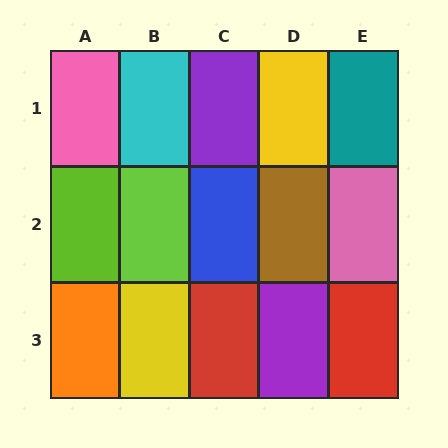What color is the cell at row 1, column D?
Yellow.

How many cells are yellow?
2 cells are yellow.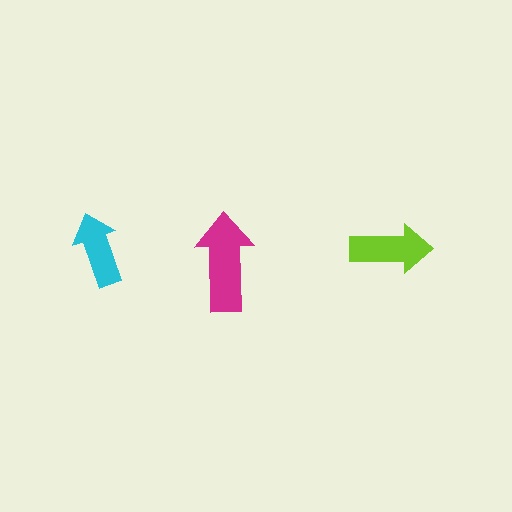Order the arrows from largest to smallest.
the magenta one, the lime one, the cyan one.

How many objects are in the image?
There are 3 objects in the image.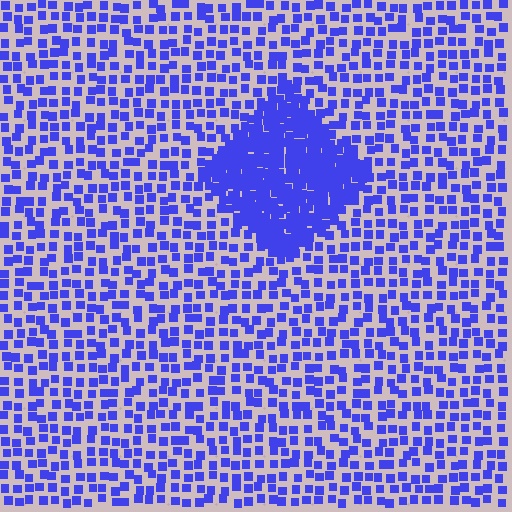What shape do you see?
I see a diamond.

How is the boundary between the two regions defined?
The boundary is defined by a change in element density (approximately 2.7x ratio). All elements are the same color, size, and shape.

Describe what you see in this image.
The image contains small blue elements arranged at two different densities. A diamond-shaped region is visible where the elements are more densely packed than the surrounding area.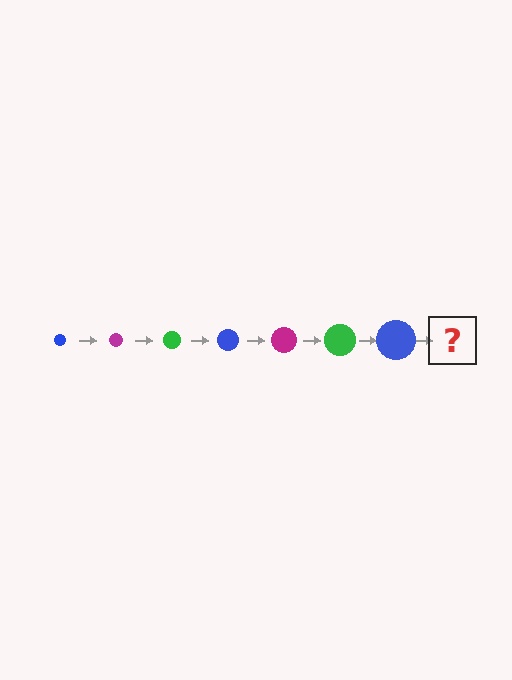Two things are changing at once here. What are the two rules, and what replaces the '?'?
The two rules are that the circle grows larger each step and the color cycles through blue, magenta, and green. The '?' should be a magenta circle, larger than the previous one.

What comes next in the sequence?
The next element should be a magenta circle, larger than the previous one.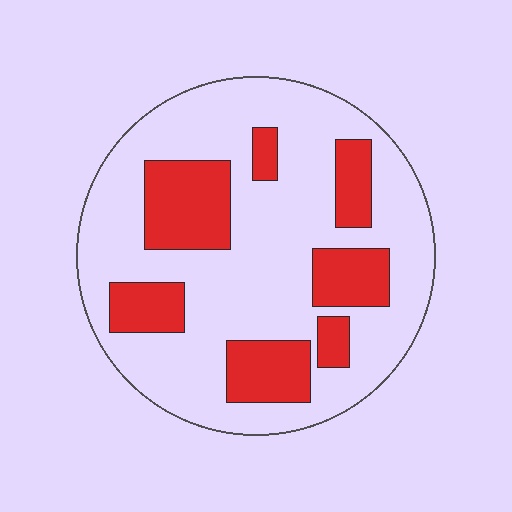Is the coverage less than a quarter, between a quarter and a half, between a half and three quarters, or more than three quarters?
Between a quarter and a half.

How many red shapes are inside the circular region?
7.